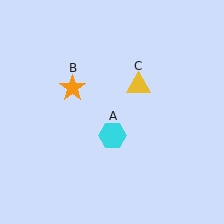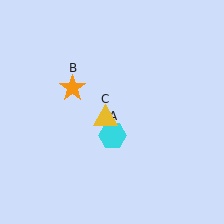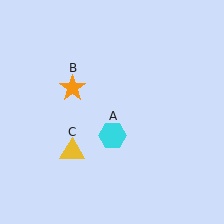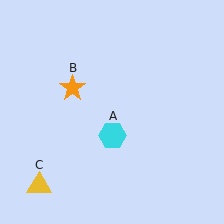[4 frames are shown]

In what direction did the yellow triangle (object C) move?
The yellow triangle (object C) moved down and to the left.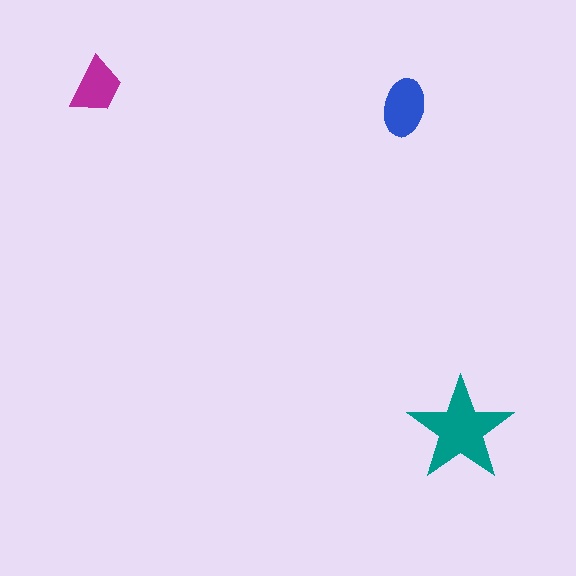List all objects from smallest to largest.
The magenta trapezoid, the blue ellipse, the teal star.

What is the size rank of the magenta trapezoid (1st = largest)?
3rd.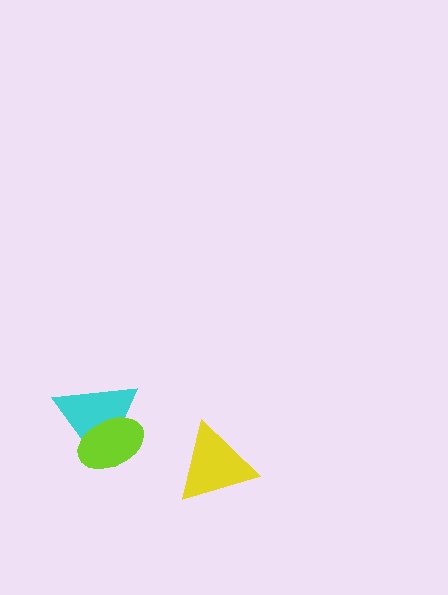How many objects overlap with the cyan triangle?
1 object overlaps with the cyan triangle.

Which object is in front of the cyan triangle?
The lime ellipse is in front of the cyan triangle.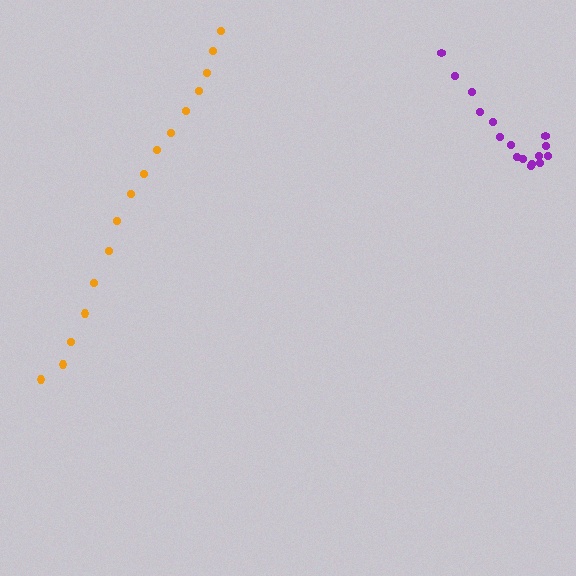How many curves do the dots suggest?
There are 2 distinct paths.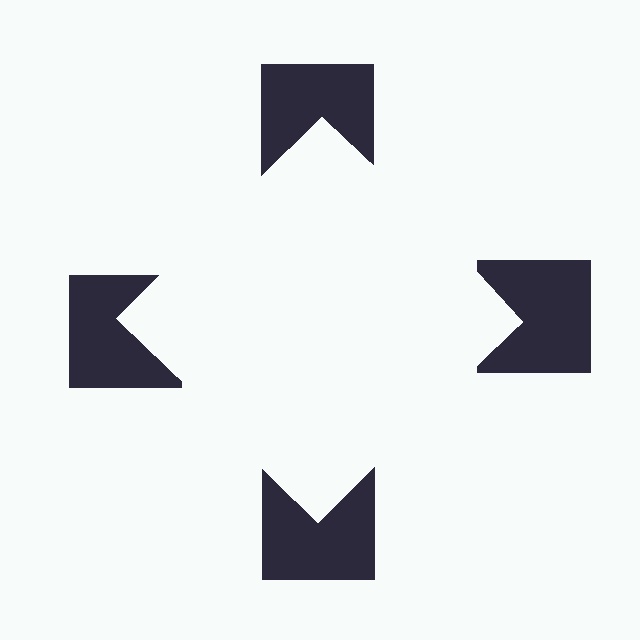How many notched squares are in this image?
There are 4 — one at each vertex of the illusory square.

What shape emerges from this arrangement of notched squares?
An illusory square — its edges are inferred from the aligned wedge cuts in the notched squares, not physically drawn.